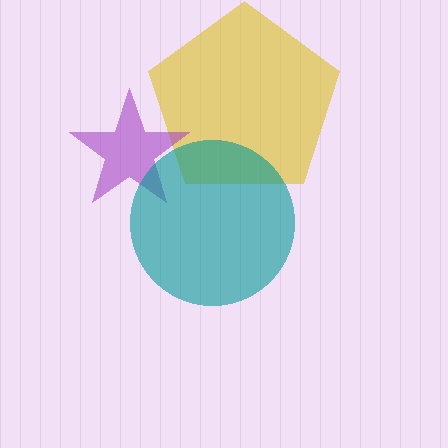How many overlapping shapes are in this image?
There are 3 overlapping shapes in the image.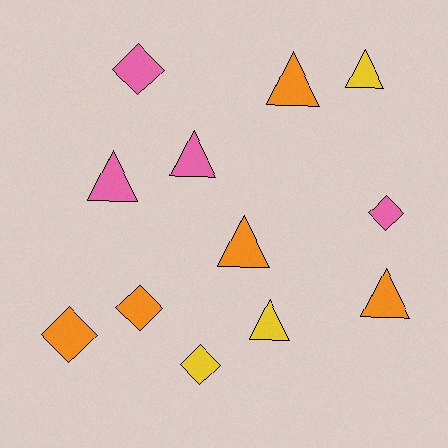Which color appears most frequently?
Orange, with 5 objects.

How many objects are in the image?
There are 12 objects.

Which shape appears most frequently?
Triangle, with 7 objects.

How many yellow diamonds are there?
There is 1 yellow diamond.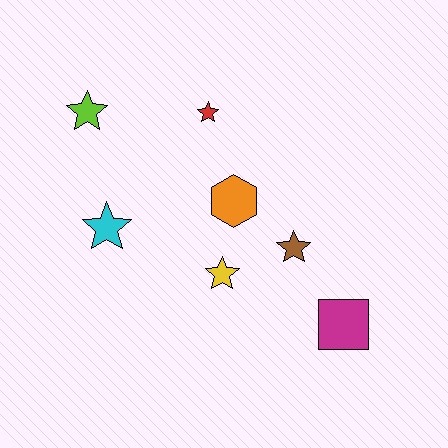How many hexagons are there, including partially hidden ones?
There is 1 hexagon.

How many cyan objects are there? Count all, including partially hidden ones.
There is 1 cyan object.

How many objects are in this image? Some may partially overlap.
There are 7 objects.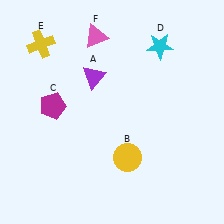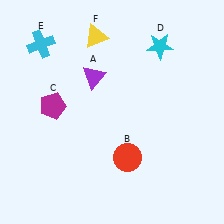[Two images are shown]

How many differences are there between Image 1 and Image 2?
There are 3 differences between the two images.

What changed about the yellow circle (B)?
In Image 1, B is yellow. In Image 2, it changed to red.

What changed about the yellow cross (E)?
In Image 1, E is yellow. In Image 2, it changed to cyan.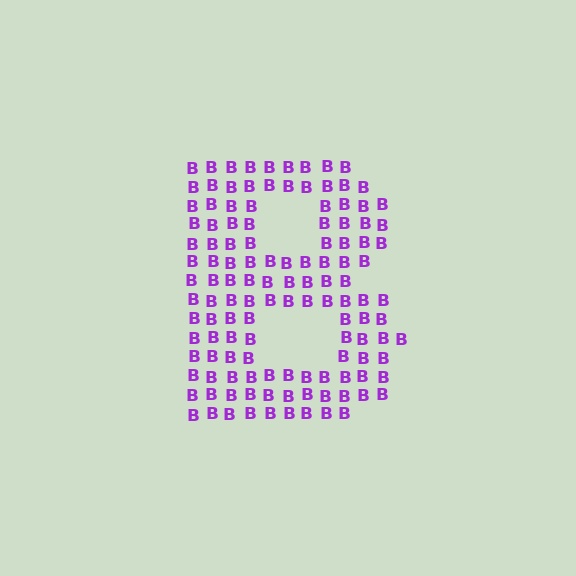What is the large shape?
The large shape is the letter B.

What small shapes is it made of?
It is made of small letter B's.